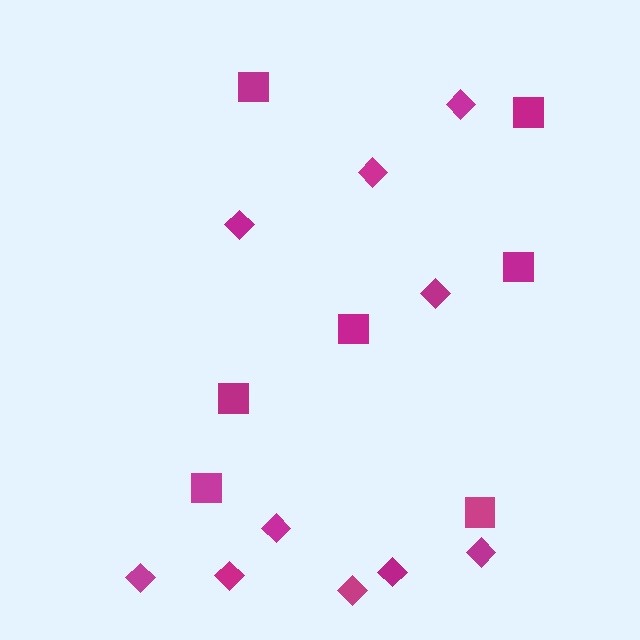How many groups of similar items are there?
There are 2 groups: one group of squares (7) and one group of diamonds (10).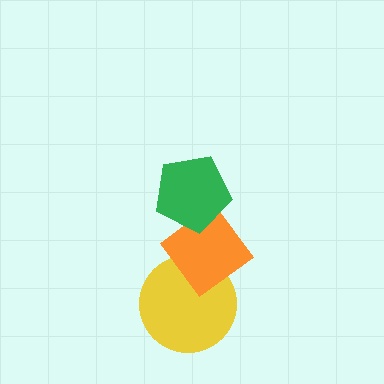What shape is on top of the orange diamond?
The green pentagon is on top of the orange diamond.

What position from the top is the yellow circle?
The yellow circle is 3rd from the top.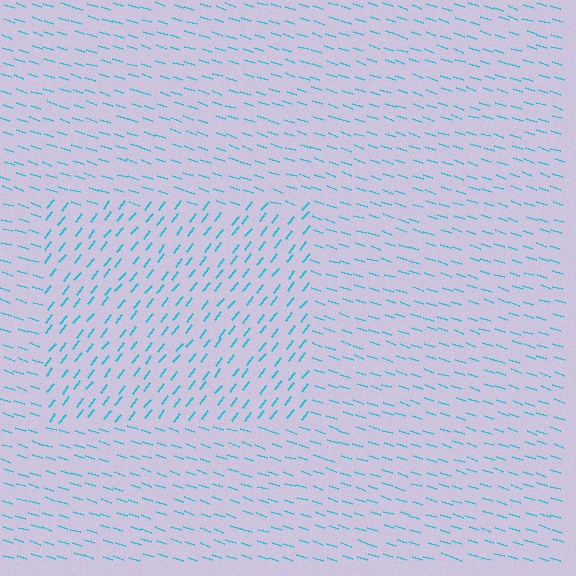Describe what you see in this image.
The image is filled with small cyan line segments. A rectangle region in the image has lines oriented differently from the surrounding lines, creating a visible texture boundary.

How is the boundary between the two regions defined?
The boundary is defined purely by a change in line orientation (approximately 70 degrees difference). All lines are the same color and thickness.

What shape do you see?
I see a rectangle.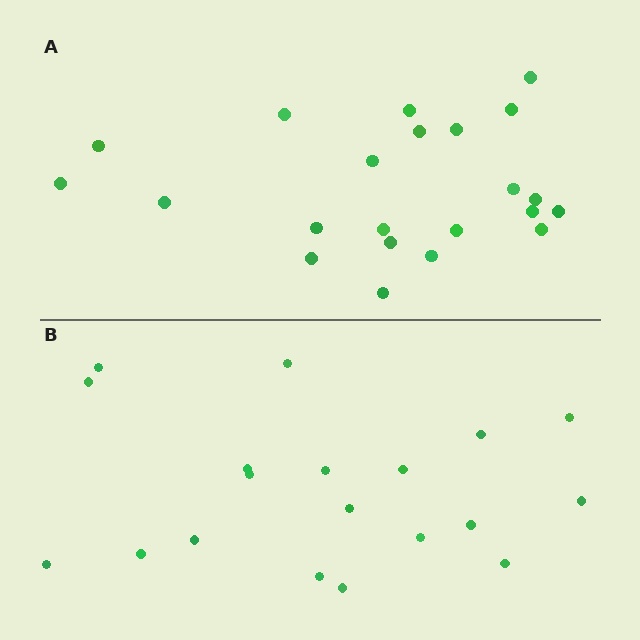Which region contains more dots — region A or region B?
Region A (the top region) has more dots.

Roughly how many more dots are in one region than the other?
Region A has just a few more — roughly 2 or 3 more dots than region B.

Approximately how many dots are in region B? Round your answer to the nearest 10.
About 20 dots. (The exact count is 19, which rounds to 20.)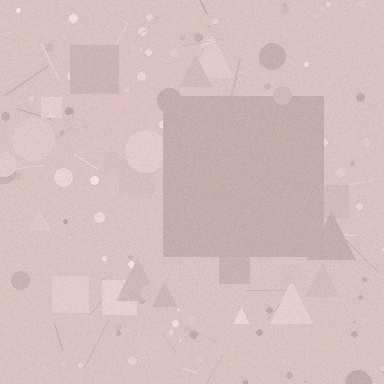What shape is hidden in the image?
A square is hidden in the image.